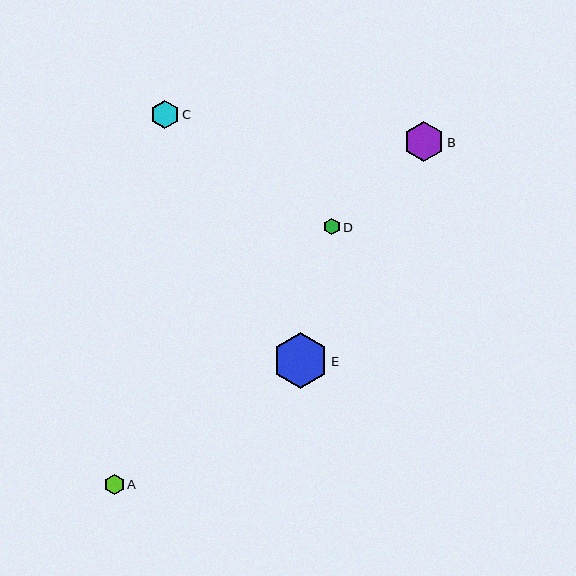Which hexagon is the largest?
Hexagon E is the largest with a size of approximately 55 pixels.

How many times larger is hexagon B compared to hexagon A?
Hexagon B is approximately 1.9 times the size of hexagon A.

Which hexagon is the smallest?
Hexagon D is the smallest with a size of approximately 17 pixels.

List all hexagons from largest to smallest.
From largest to smallest: E, B, C, A, D.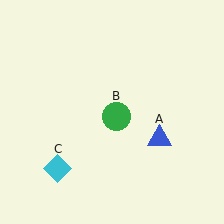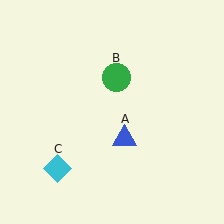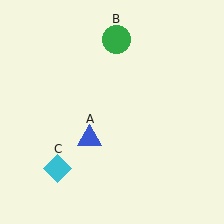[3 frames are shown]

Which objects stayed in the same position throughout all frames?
Cyan diamond (object C) remained stationary.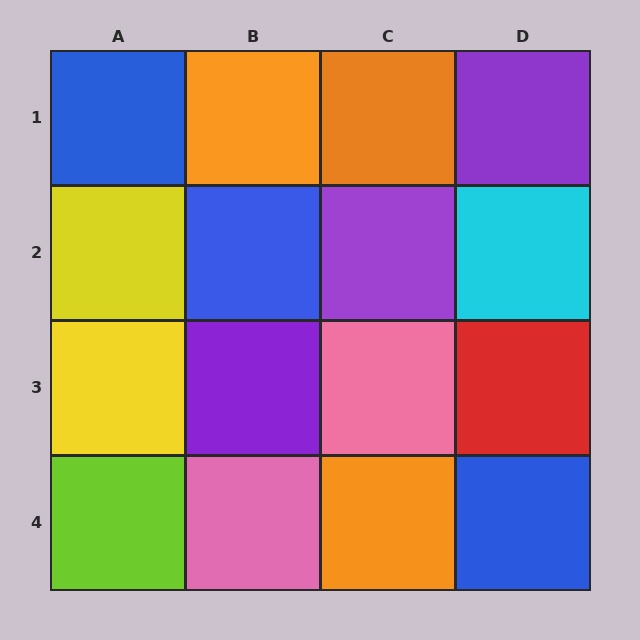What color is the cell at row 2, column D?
Cyan.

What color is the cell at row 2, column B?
Blue.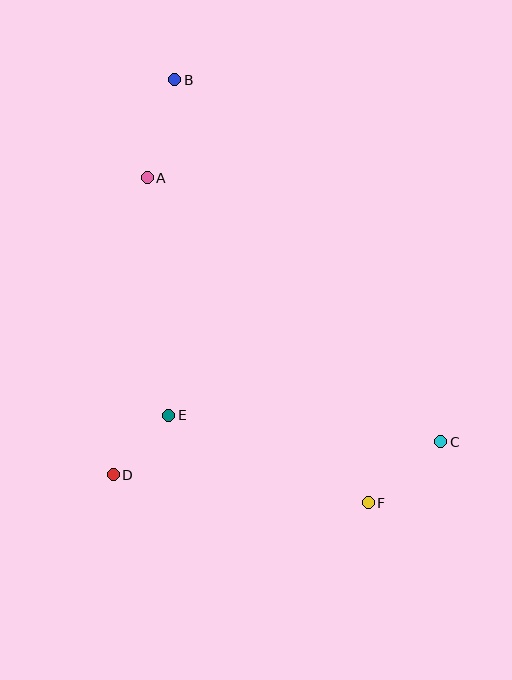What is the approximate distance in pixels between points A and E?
The distance between A and E is approximately 238 pixels.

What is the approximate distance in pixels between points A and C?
The distance between A and C is approximately 395 pixels.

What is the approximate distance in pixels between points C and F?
The distance between C and F is approximately 95 pixels.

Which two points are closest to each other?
Points D and E are closest to each other.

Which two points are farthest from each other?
Points B and F are farthest from each other.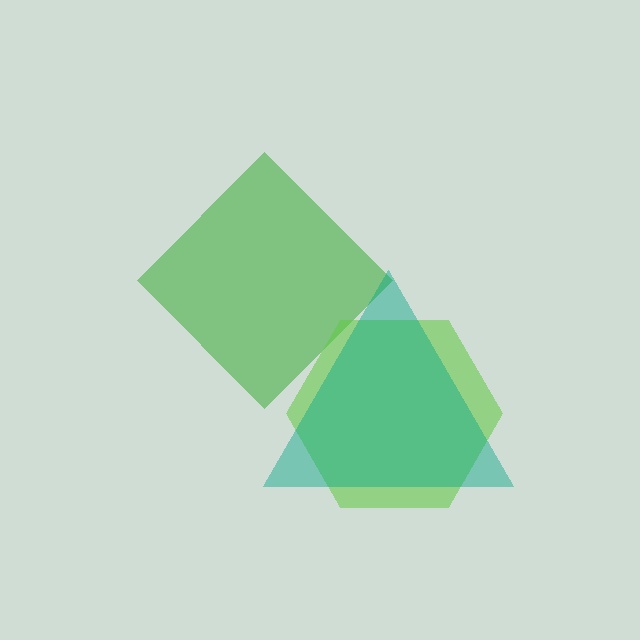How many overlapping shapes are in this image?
There are 3 overlapping shapes in the image.